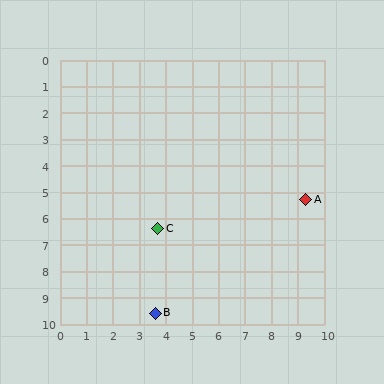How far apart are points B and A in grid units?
Points B and A are about 7.1 grid units apart.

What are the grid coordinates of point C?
Point C is at approximately (3.7, 6.4).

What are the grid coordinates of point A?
Point A is at approximately (9.3, 5.3).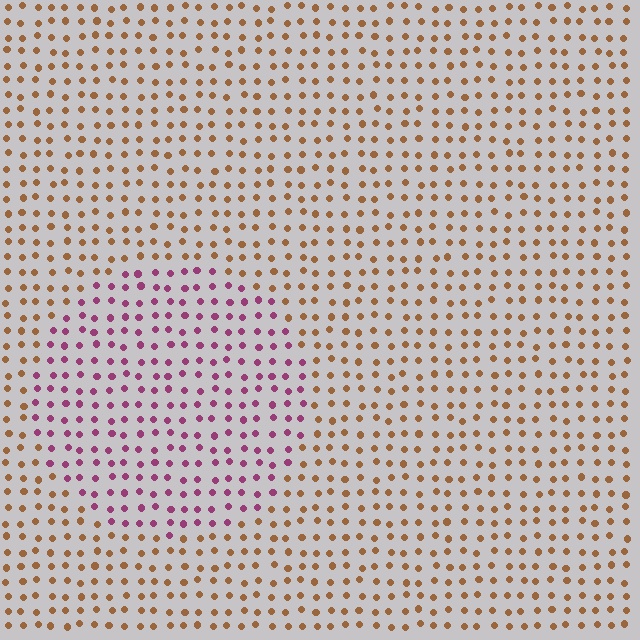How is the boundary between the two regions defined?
The boundary is defined purely by a slight shift in hue (about 66 degrees). Spacing, size, and orientation are identical on both sides.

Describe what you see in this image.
The image is filled with small brown elements in a uniform arrangement. A circle-shaped region is visible where the elements are tinted to a slightly different hue, forming a subtle color boundary.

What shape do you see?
I see a circle.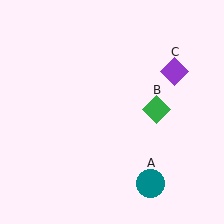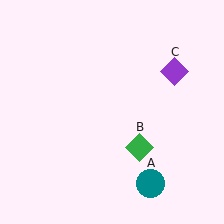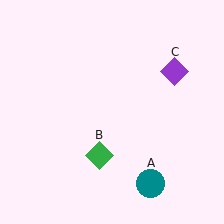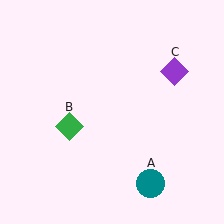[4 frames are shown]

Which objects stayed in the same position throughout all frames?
Teal circle (object A) and purple diamond (object C) remained stationary.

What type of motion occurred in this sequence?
The green diamond (object B) rotated clockwise around the center of the scene.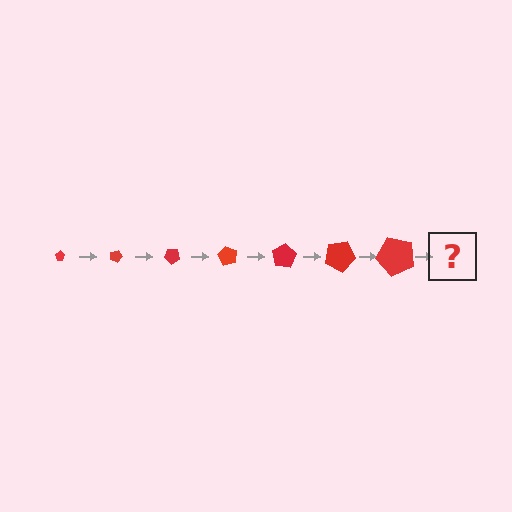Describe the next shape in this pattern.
It should be a pentagon, larger than the previous one and rotated 140 degrees from the start.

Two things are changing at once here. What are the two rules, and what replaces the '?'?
The two rules are that the pentagon grows larger each step and it rotates 20 degrees each step. The '?' should be a pentagon, larger than the previous one and rotated 140 degrees from the start.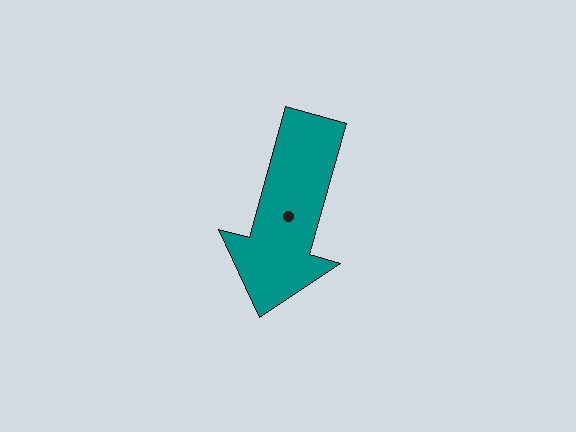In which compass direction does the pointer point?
South.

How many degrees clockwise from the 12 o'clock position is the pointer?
Approximately 196 degrees.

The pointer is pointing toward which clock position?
Roughly 7 o'clock.